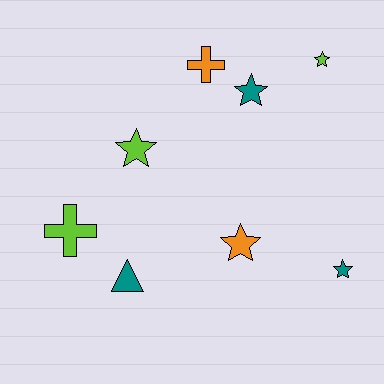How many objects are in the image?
There are 8 objects.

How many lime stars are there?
There are 2 lime stars.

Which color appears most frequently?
Lime, with 3 objects.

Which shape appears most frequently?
Star, with 5 objects.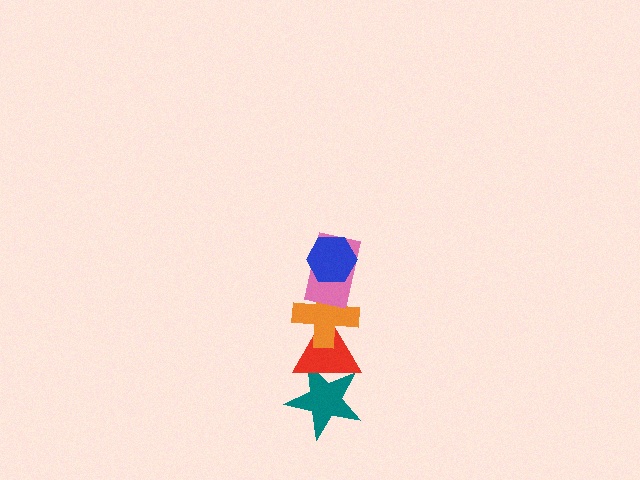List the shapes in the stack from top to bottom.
From top to bottom: the blue hexagon, the pink rectangle, the orange cross, the red triangle, the teal star.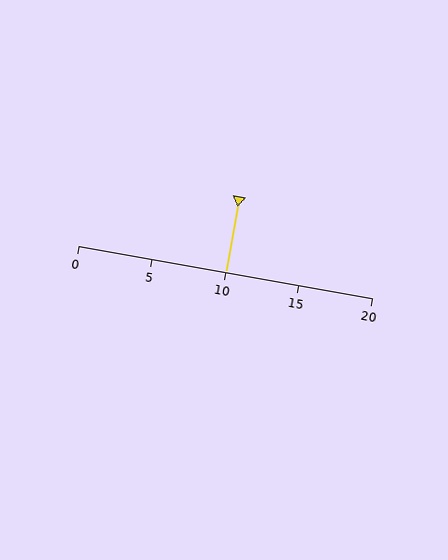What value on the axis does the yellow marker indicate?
The marker indicates approximately 10.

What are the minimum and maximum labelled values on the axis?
The axis runs from 0 to 20.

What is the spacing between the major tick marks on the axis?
The major ticks are spaced 5 apart.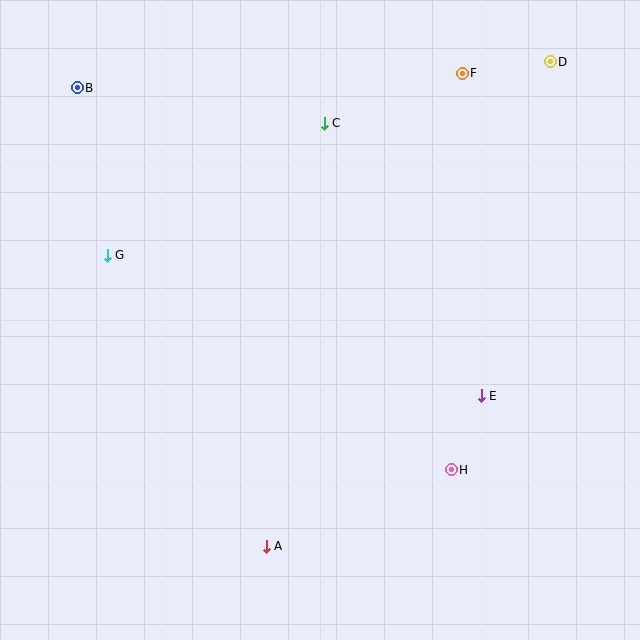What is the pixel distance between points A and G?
The distance between A and G is 331 pixels.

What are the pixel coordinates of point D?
Point D is at (550, 62).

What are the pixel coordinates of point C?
Point C is at (324, 123).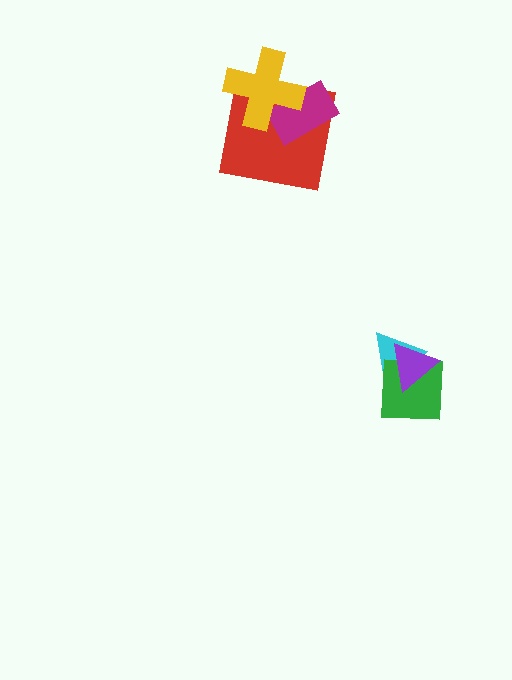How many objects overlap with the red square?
2 objects overlap with the red square.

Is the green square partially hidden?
Yes, it is partially covered by another shape.